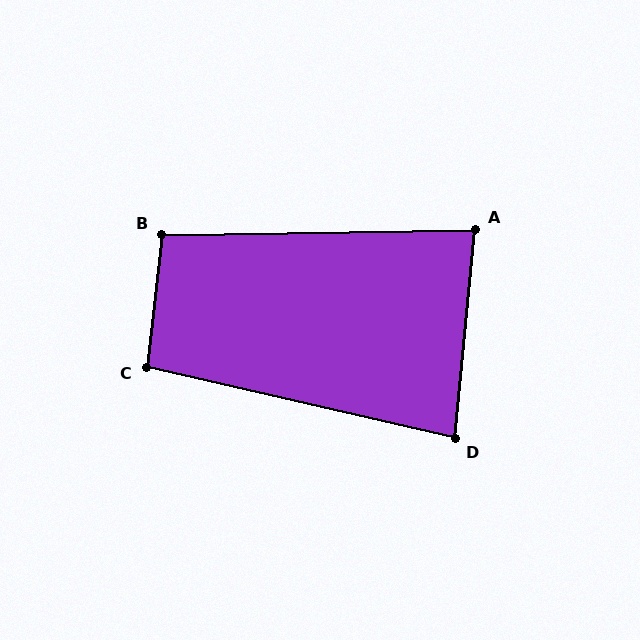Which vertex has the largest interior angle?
B, at approximately 97 degrees.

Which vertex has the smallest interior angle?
D, at approximately 83 degrees.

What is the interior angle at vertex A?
Approximately 84 degrees (acute).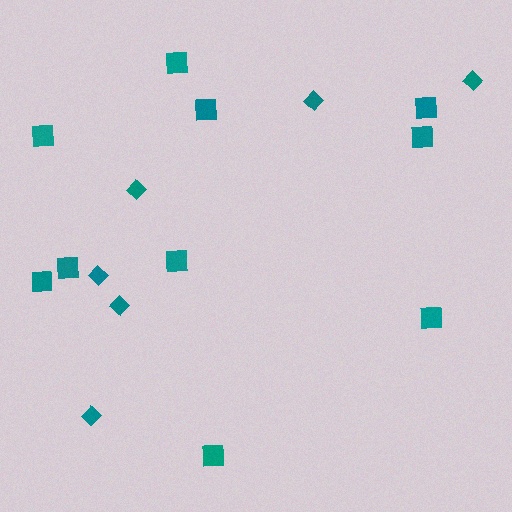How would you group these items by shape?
There are 2 groups: one group of squares (10) and one group of diamonds (6).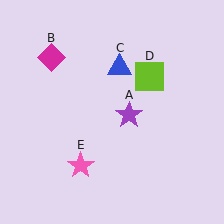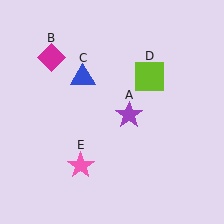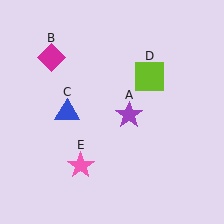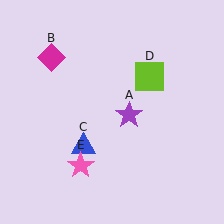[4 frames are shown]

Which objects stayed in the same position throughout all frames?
Purple star (object A) and magenta diamond (object B) and lime square (object D) and pink star (object E) remained stationary.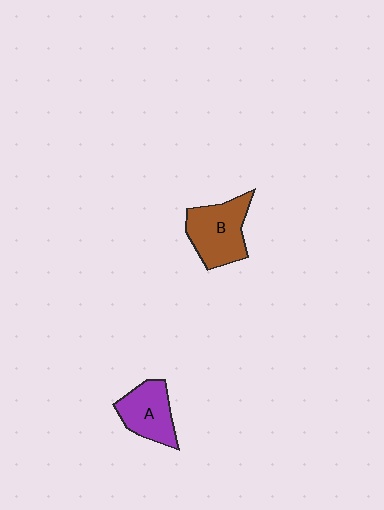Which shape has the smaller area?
Shape A (purple).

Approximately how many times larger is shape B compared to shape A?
Approximately 1.3 times.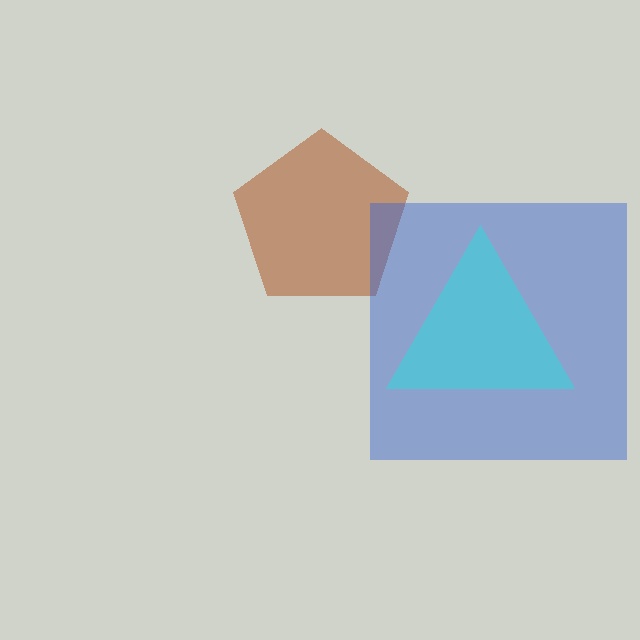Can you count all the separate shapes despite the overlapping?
Yes, there are 3 separate shapes.